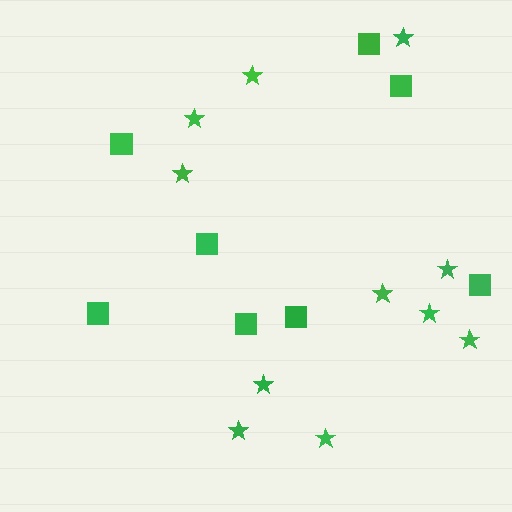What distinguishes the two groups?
There are 2 groups: one group of stars (11) and one group of squares (8).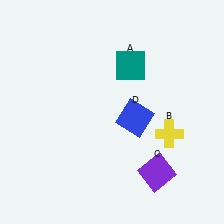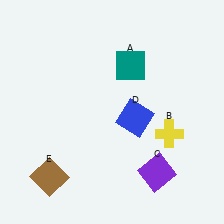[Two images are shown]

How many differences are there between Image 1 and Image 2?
There is 1 difference between the two images.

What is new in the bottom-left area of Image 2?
A brown square (E) was added in the bottom-left area of Image 2.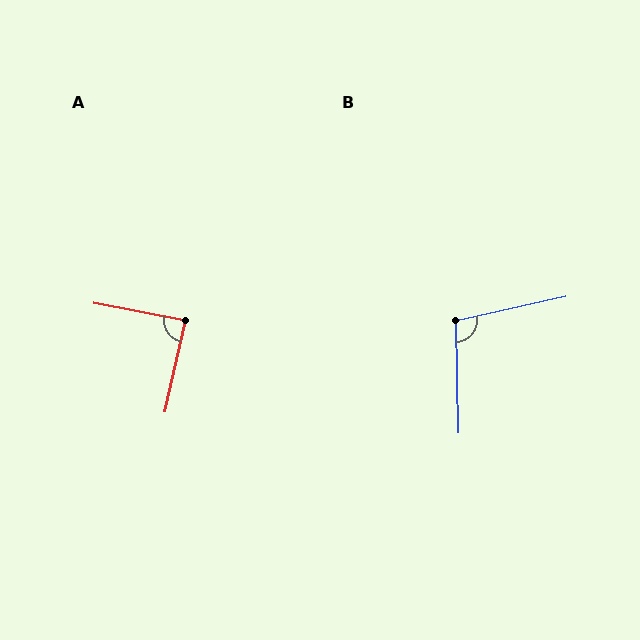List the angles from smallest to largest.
A (88°), B (101°).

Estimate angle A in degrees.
Approximately 88 degrees.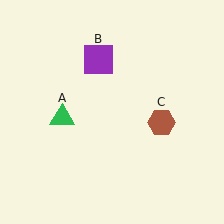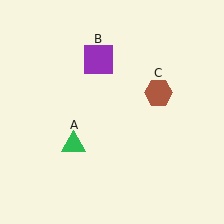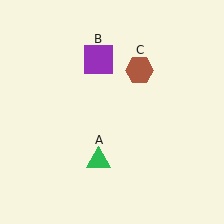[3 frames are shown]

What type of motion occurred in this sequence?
The green triangle (object A), brown hexagon (object C) rotated counterclockwise around the center of the scene.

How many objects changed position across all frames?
2 objects changed position: green triangle (object A), brown hexagon (object C).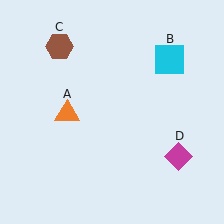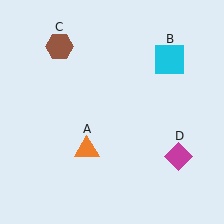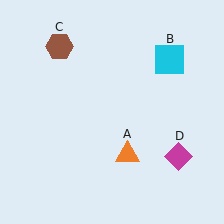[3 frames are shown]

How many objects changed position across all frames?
1 object changed position: orange triangle (object A).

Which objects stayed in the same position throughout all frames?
Cyan square (object B) and brown hexagon (object C) and magenta diamond (object D) remained stationary.